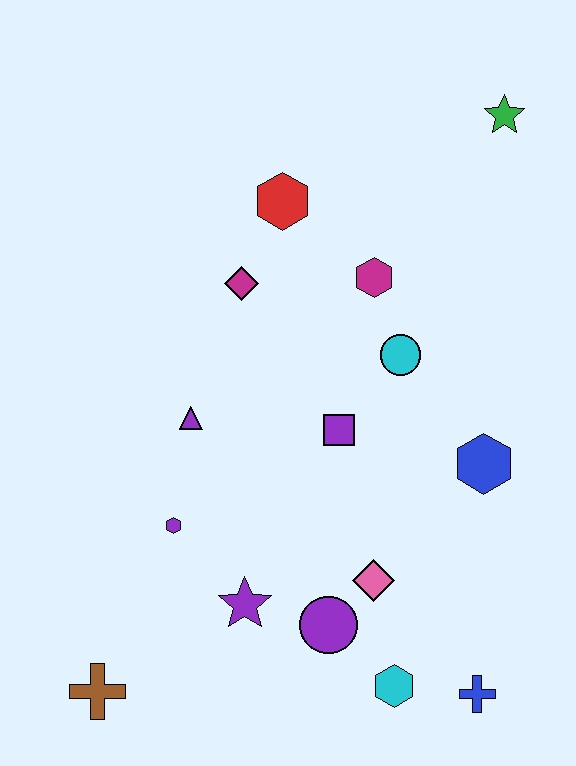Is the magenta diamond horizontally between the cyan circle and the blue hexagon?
No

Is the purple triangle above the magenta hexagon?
No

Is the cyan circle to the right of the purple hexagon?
Yes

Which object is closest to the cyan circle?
The magenta hexagon is closest to the cyan circle.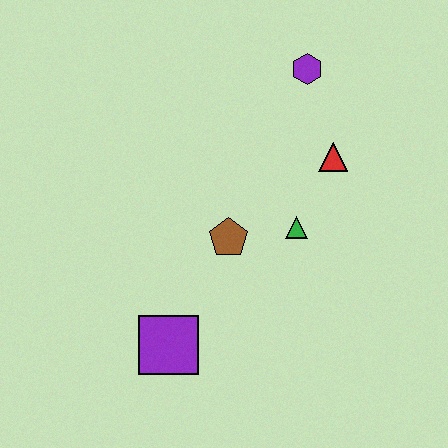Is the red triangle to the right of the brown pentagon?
Yes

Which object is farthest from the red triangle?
The purple square is farthest from the red triangle.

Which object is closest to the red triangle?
The green triangle is closest to the red triangle.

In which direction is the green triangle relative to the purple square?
The green triangle is to the right of the purple square.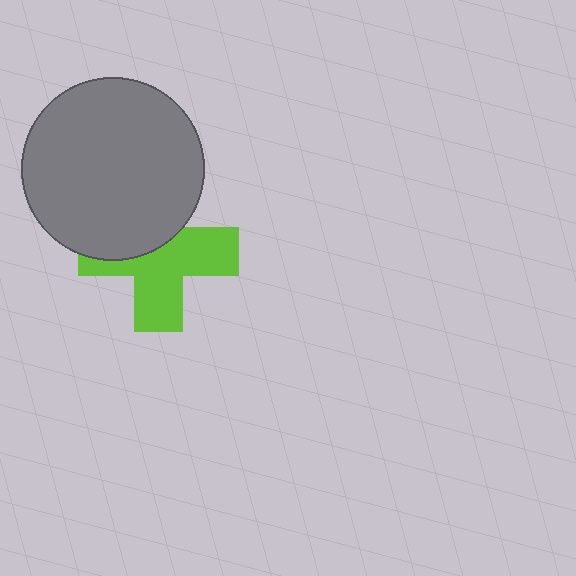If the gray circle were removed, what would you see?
You would see the complete lime cross.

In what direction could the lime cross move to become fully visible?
The lime cross could move down. That would shift it out from behind the gray circle entirely.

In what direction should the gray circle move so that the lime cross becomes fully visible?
The gray circle should move up. That is the shortest direction to clear the overlap and leave the lime cross fully visible.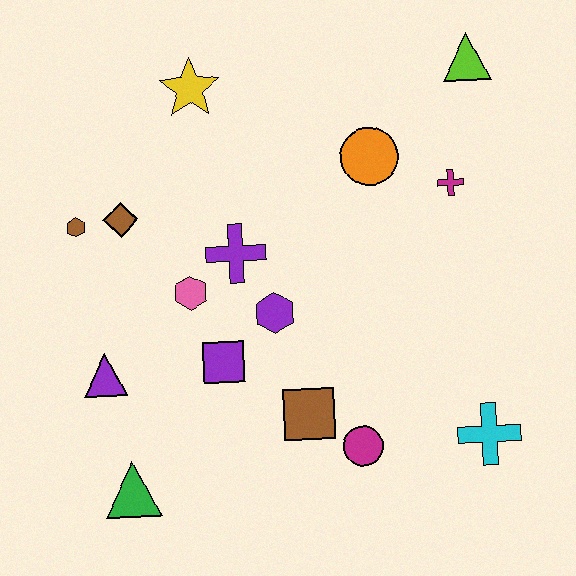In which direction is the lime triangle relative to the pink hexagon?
The lime triangle is to the right of the pink hexagon.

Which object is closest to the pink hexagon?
The purple cross is closest to the pink hexagon.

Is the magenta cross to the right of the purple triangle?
Yes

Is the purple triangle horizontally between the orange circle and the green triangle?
No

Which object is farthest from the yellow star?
The cyan cross is farthest from the yellow star.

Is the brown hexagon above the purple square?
Yes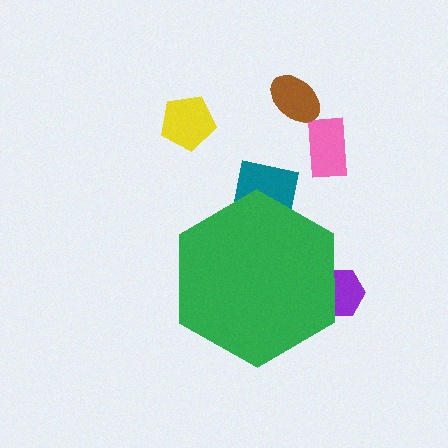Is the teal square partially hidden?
Yes, the teal square is partially hidden behind the green hexagon.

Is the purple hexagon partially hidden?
Yes, the purple hexagon is partially hidden behind the green hexagon.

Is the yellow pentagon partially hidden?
No, the yellow pentagon is fully visible.